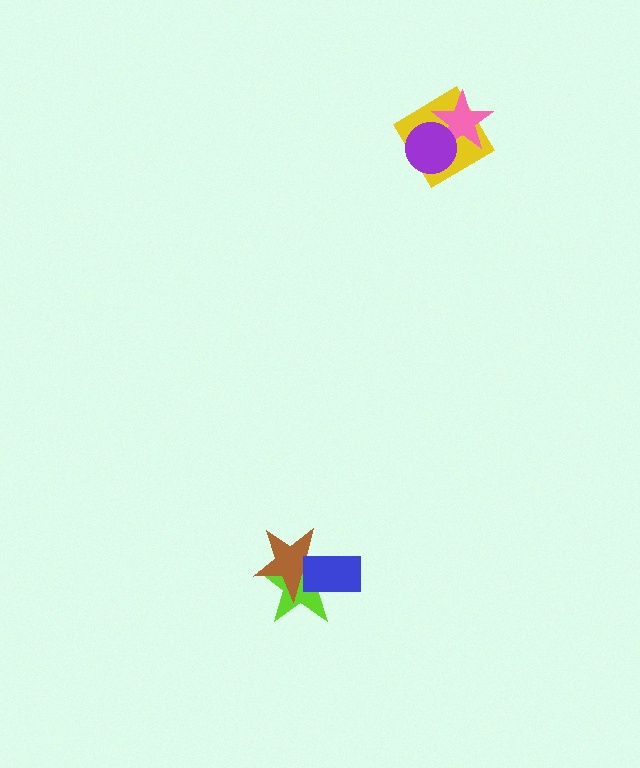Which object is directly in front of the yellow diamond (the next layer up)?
The pink star is directly in front of the yellow diamond.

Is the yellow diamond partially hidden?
Yes, it is partially covered by another shape.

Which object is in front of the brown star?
The blue rectangle is in front of the brown star.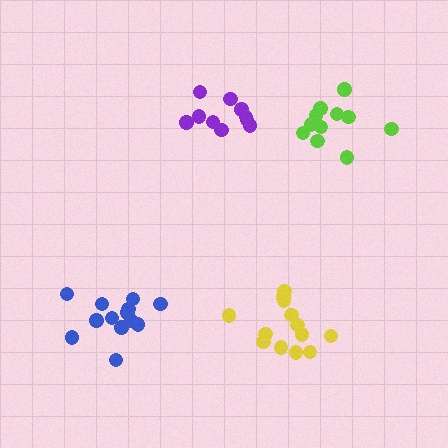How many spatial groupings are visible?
There are 4 spatial groupings.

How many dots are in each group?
Group 1: 11 dots, Group 2: 13 dots, Group 3: 13 dots, Group 4: 10 dots (47 total).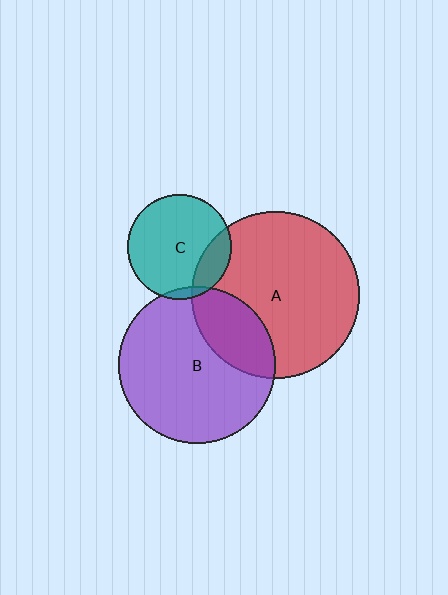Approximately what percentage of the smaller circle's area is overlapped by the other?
Approximately 20%.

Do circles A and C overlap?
Yes.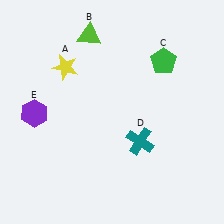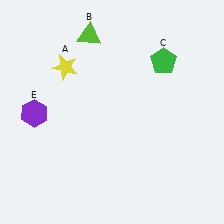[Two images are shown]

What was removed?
The teal cross (D) was removed in Image 2.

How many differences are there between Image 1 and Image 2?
There is 1 difference between the two images.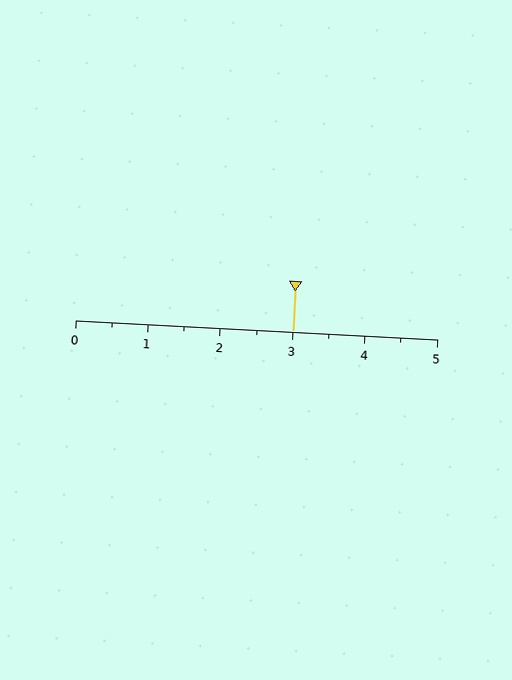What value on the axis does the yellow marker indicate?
The marker indicates approximately 3.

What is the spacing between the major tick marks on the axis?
The major ticks are spaced 1 apart.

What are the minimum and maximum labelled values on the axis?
The axis runs from 0 to 5.